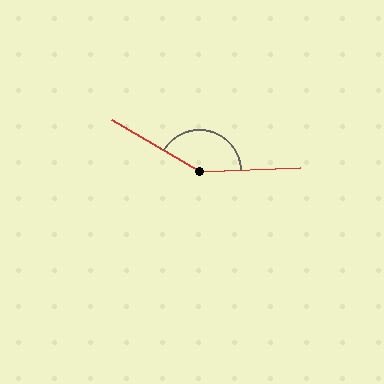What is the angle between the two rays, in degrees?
Approximately 148 degrees.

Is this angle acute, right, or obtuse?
It is obtuse.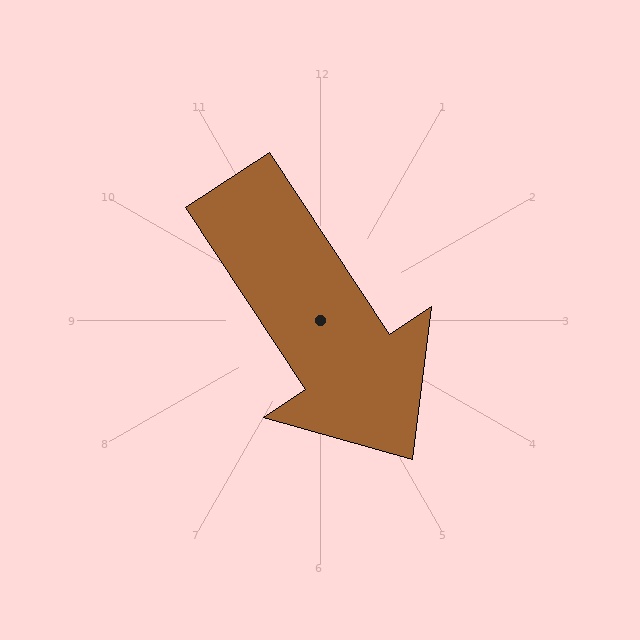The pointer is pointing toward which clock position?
Roughly 5 o'clock.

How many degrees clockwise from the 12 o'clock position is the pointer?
Approximately 146 degrees.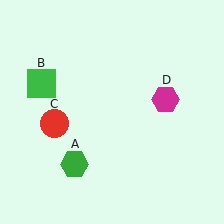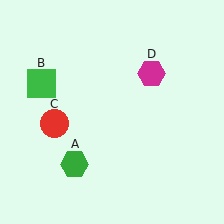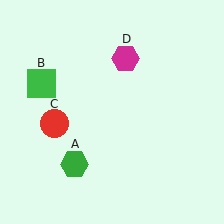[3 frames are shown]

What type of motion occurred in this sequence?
The magenta hexagon (object D) rotated counterclockwise around the center of the scene.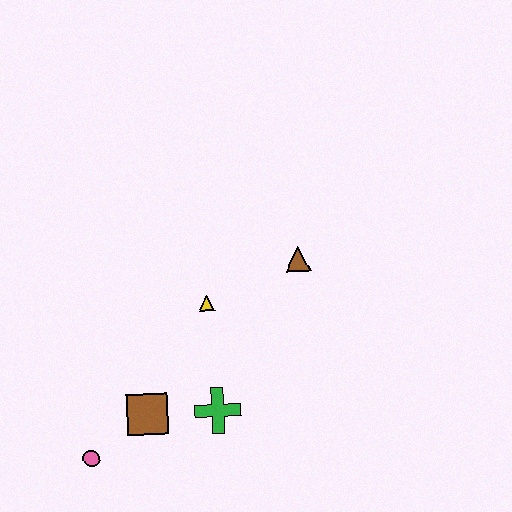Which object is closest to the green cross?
The brown square is closest to the green cross.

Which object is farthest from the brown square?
The brown triangle is farthest from the brown square.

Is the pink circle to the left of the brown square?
Yes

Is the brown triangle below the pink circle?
No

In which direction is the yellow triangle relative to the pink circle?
The yellow triangle is above the pink circle.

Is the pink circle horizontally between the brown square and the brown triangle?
No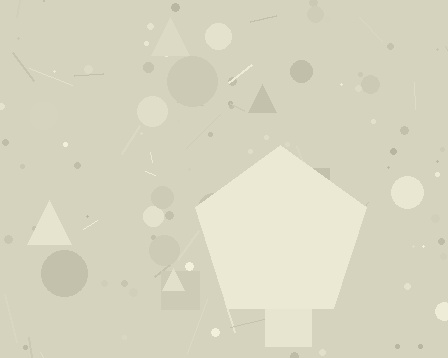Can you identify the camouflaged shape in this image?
The camouflaged shape is a pentagon.